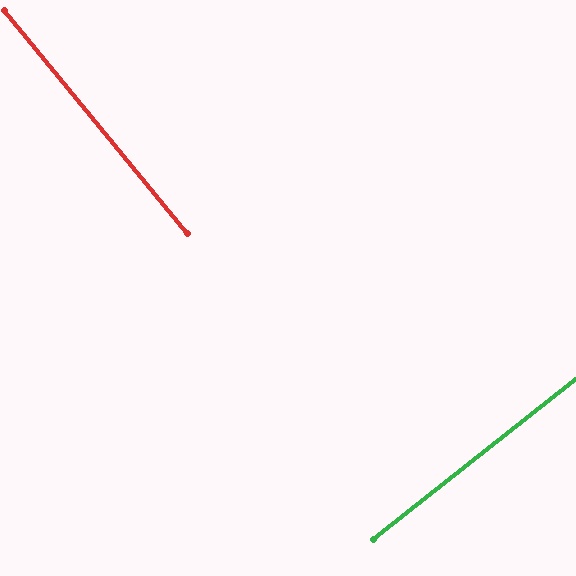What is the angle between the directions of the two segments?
Approximately 89 degrees.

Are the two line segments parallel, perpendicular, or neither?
Perpendicular — they meet at approximately 89°.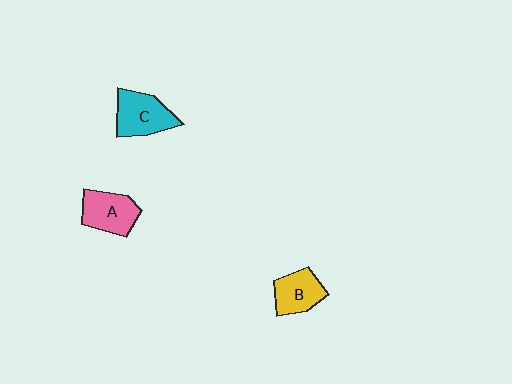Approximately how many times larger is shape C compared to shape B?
Approximately 1.2 times.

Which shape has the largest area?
Shape C (cyan).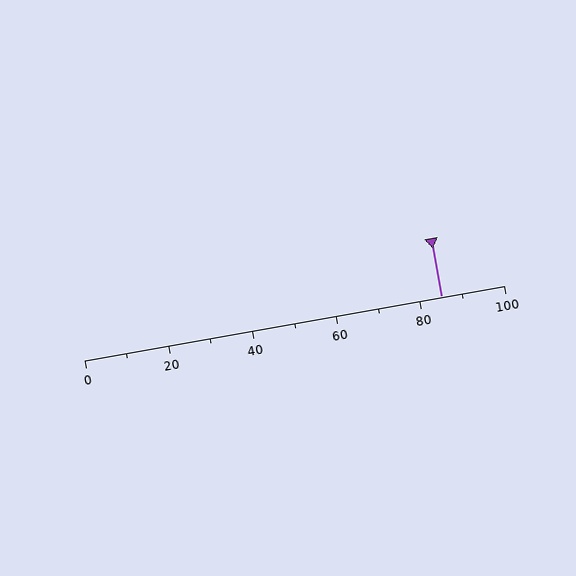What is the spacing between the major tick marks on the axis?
The major ticks are spaced 20 apart.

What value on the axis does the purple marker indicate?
The marker indicates approximately 85.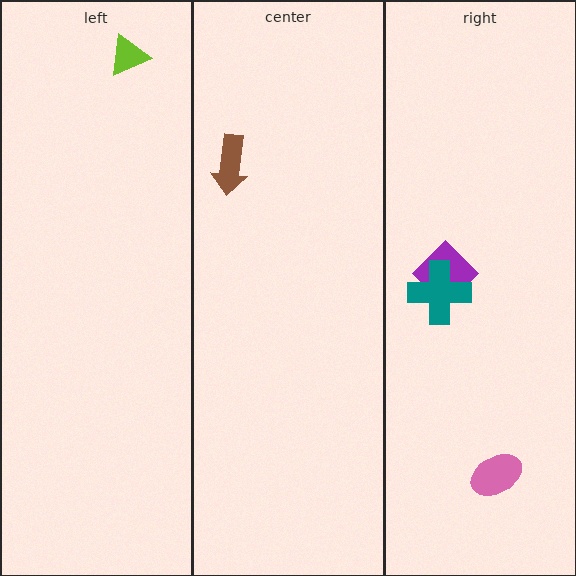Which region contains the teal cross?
The right region.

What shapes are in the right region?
The purple diamond, the pink ellipse, the teal cross.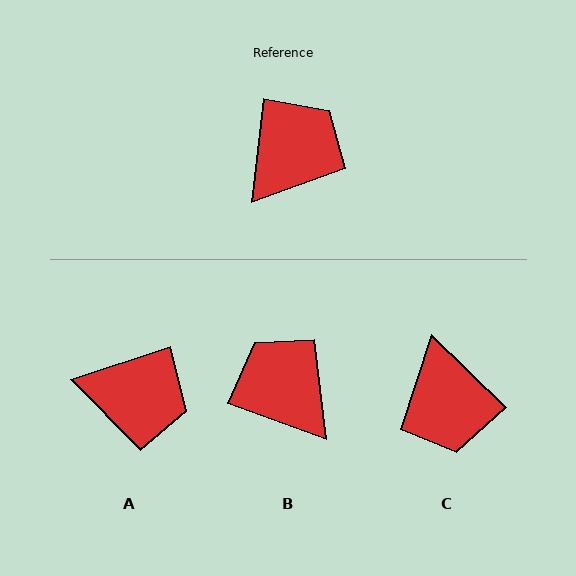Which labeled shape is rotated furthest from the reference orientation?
C, about 128 degrees away.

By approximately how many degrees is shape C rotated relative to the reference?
Approximately 128 degrees clockwise.